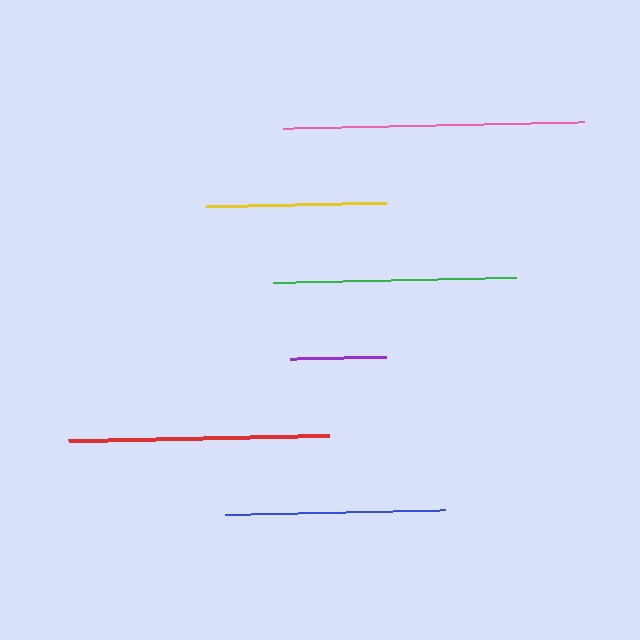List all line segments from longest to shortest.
From longest to shortest: pink, red, green, blue, yellow, purple.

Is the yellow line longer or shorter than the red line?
The red line is longer than the yellow line.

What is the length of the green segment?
The green segment is approximately 243 pixels long.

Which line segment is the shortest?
The purple line is the shortest at approximately 96 pixels.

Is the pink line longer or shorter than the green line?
The pink line is longer than the green line.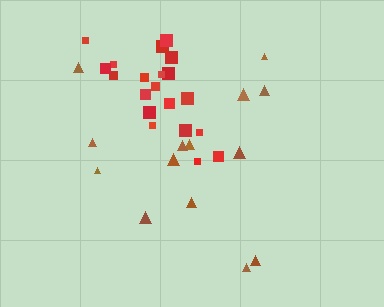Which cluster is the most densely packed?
Red.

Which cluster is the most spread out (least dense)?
Brown.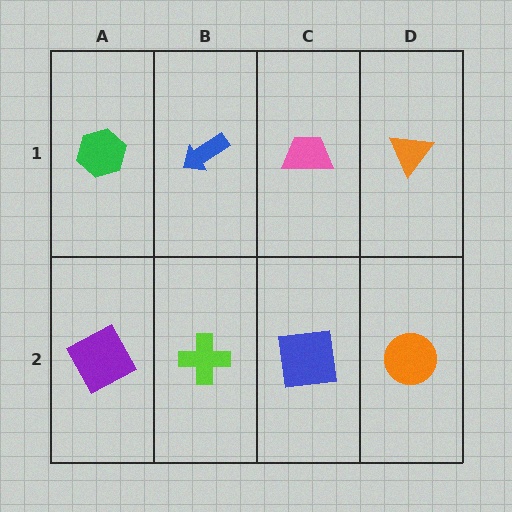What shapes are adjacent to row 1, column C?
A blue square (row 2, column C), a blue arrow (row 1, column B), an orange triangle (row 1, column D).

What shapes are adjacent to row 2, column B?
A blue arrow (row 1, column B), a purple square (row 2, column A), a blue square (row 2, column C).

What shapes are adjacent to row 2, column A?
A green hexagon (row 1, column A), a lime cross (row 2, column B).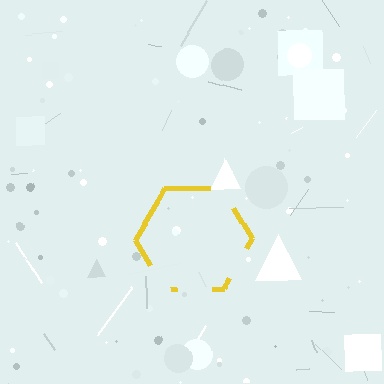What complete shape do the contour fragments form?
The contour fragments form a hexagon.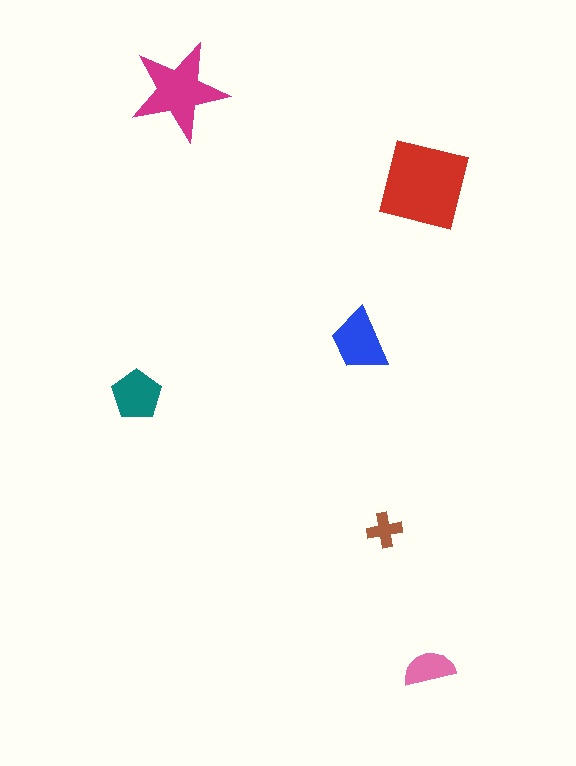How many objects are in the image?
There are 6 objects in the image.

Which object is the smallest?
The brown cross.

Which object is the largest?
The red square.